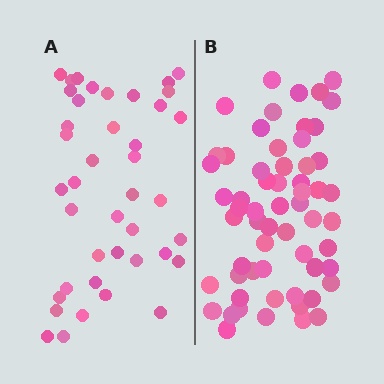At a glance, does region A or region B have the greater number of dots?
Region B (the right region) has more dots.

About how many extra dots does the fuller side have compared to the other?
Region B has approximately 20 more dots than region A.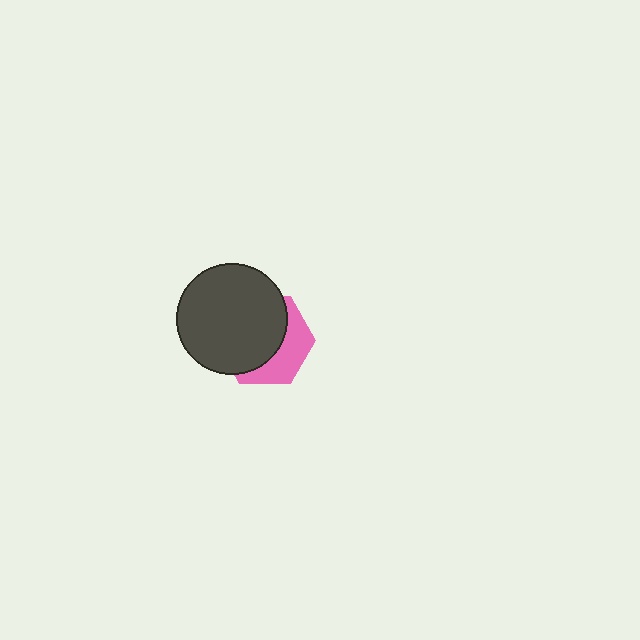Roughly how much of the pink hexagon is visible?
A small part of it is visible (roughly 37%).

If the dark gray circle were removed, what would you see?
You would see the complete pink hexagon.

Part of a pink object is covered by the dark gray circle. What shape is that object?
It is a hexagon.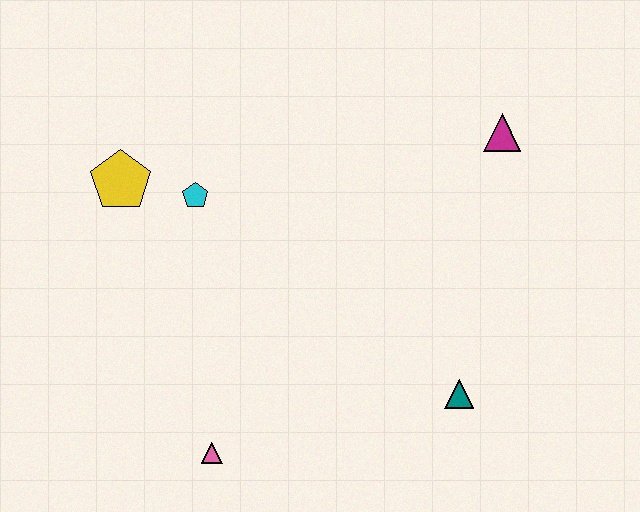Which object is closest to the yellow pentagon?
The cyan pentagon is closest to the yellow pentagon.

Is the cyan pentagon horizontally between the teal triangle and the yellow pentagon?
Yes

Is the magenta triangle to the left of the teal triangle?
No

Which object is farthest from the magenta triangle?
The pink triangle is farthest from the magenta triangle.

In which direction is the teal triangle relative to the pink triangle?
The teal triangle is to the right of the pink triangle.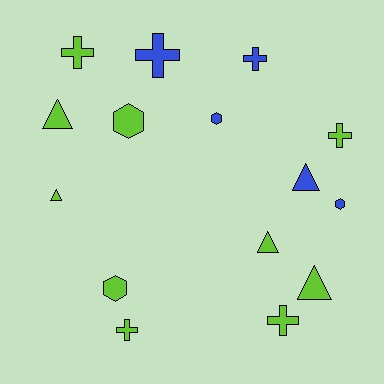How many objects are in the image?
There are 15 objects.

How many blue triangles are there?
There is 1 blue triangle.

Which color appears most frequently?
Lime, with 10 objects.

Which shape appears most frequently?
Cross, with 6 objects.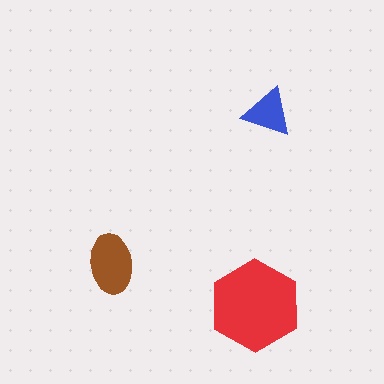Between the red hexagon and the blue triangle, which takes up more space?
The red hexagon.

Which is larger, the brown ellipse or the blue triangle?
The brown ellipse.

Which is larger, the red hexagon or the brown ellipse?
The red hexagon.